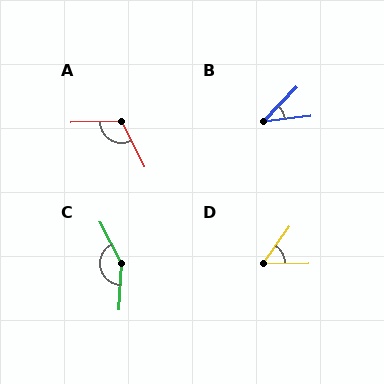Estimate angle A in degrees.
Approximately 114 degrees.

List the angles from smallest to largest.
B (40°), D (53°), A (114°), C (149°).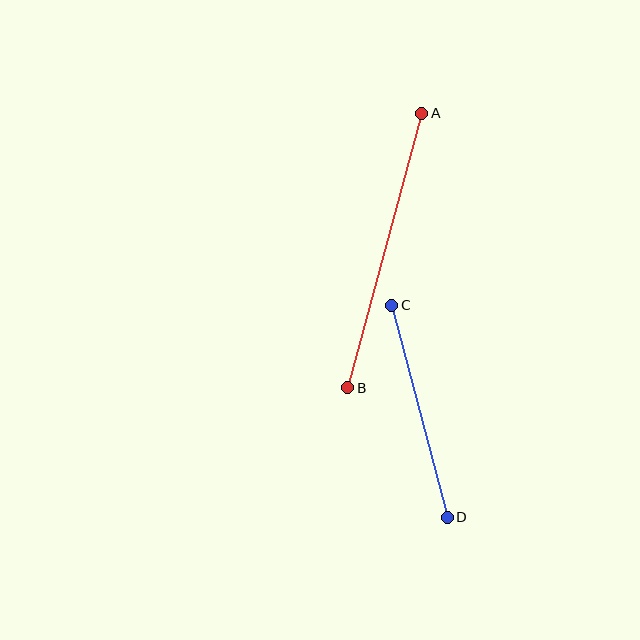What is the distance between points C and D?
The distance is approximately 219 pixels.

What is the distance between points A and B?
The distance is approximately 284 pixels.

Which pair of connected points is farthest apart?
Points A and B are farthest apart.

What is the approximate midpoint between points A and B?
The midpoint is at approximately (385, 251) pixels.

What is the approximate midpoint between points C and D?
The midpoint is at approximately (420, 411) pixels.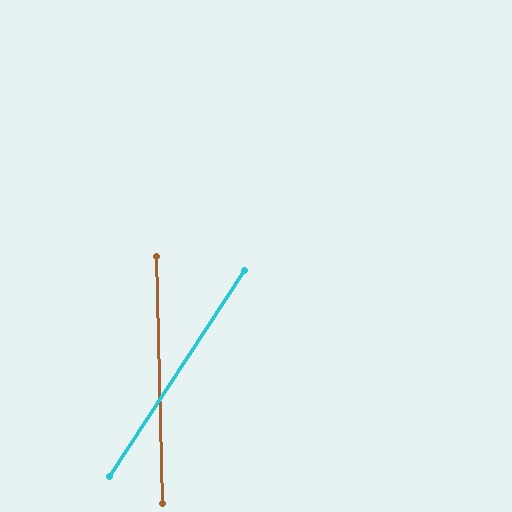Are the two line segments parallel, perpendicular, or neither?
Neither parallel nor perpendicular — they differ by about 35°.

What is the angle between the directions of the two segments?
Approximately 35 degrees.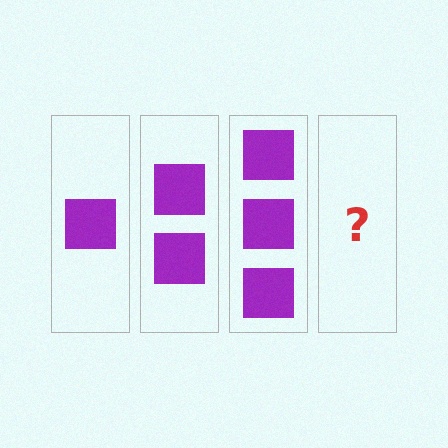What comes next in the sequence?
The next element should be 4 squares.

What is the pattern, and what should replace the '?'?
The pattern is that each step adds one more square. The '?' should be 4 squares.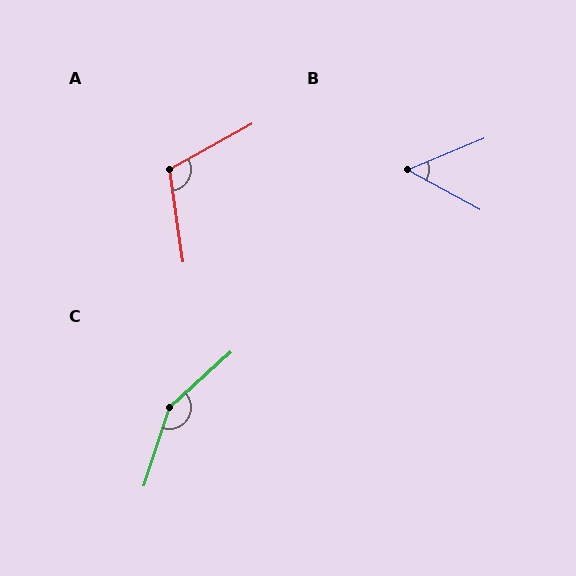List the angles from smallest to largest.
B (51°), A (111°), C (150°).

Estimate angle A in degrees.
Approximately 111 degrees.